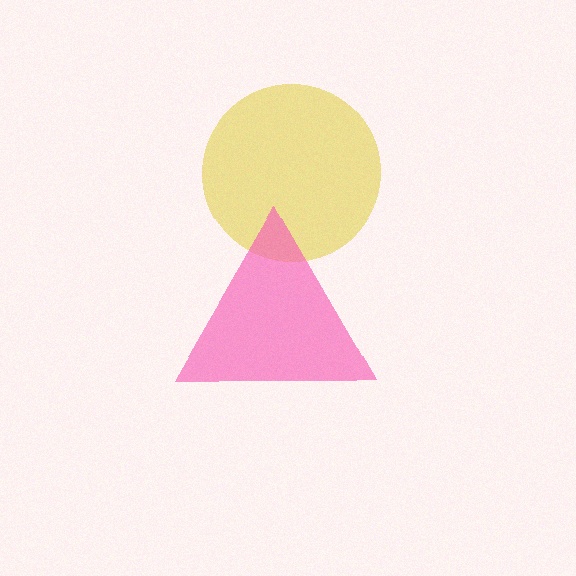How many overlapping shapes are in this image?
There are 2 overlapping shapes in the image.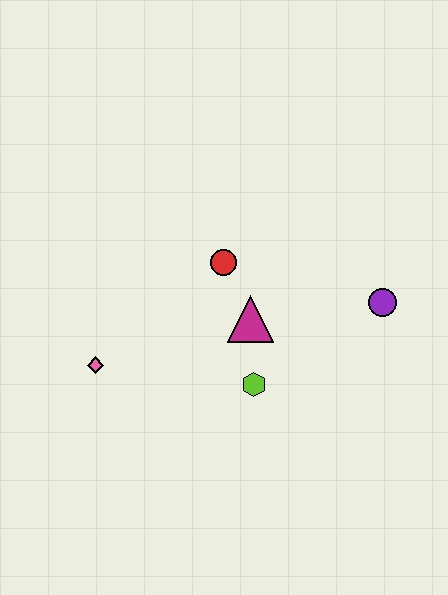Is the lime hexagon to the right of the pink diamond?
Yes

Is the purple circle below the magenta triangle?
No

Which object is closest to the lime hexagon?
The magenta triangle is closest to the lime hexagon.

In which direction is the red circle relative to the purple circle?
The red circle is to the left of the purple circle.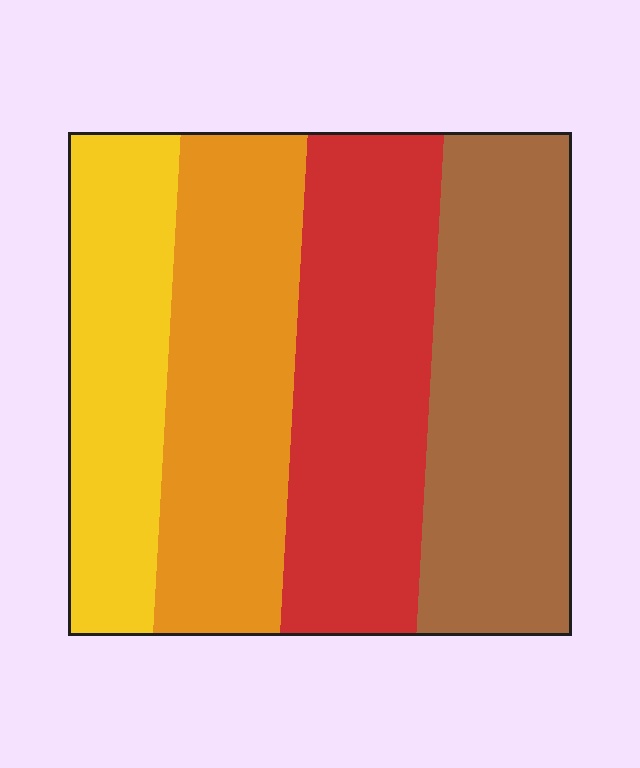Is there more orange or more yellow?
Orange.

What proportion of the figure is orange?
Orange covers roughly 25% of the figure.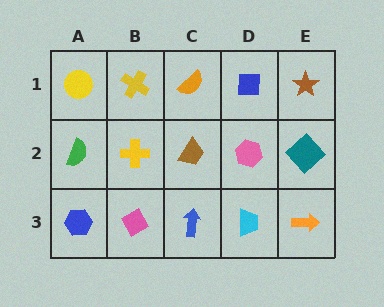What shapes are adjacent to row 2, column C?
An orange semicircle (row 1, column C), a blue arrow (row 3, column C), a yellow cross (row 2, column B), a pink hexagon (row 2, column D).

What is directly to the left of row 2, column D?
A brown trapezoid.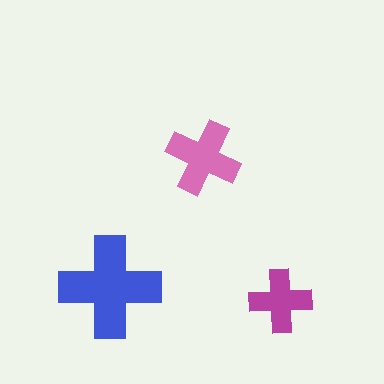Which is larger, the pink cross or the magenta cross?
The pink one.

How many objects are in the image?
There are 3 objects in the image.